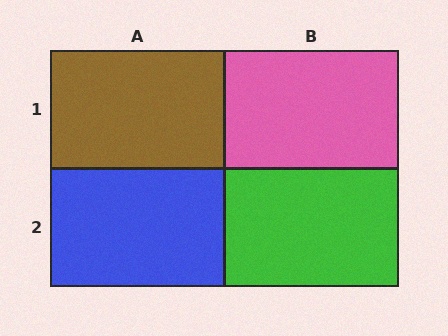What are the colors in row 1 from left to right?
Brown, pink.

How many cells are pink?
1 cell is pink.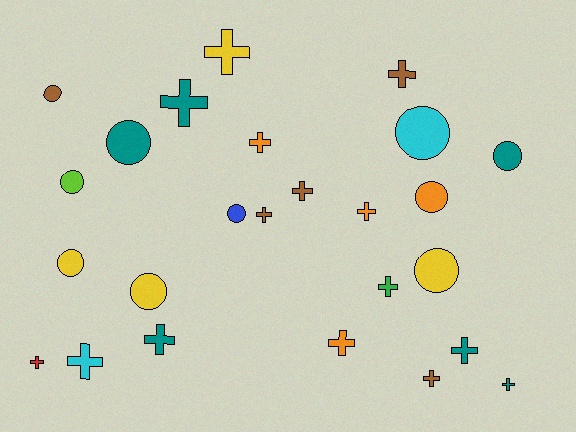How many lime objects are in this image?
There is 1 lime object.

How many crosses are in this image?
There are 15 crosses.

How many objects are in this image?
There are 25 objects.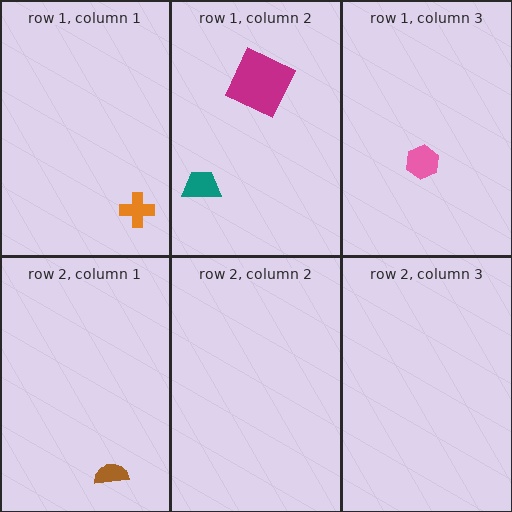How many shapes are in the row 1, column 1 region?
1.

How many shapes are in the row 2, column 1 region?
1.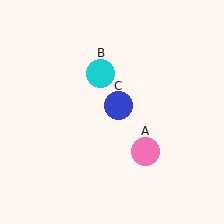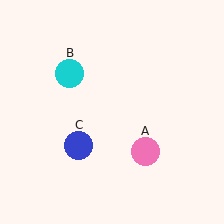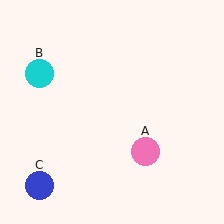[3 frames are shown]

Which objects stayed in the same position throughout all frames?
Pink circle (object A) remained stationary.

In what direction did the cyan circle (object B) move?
The cyan circle (object B) moved left.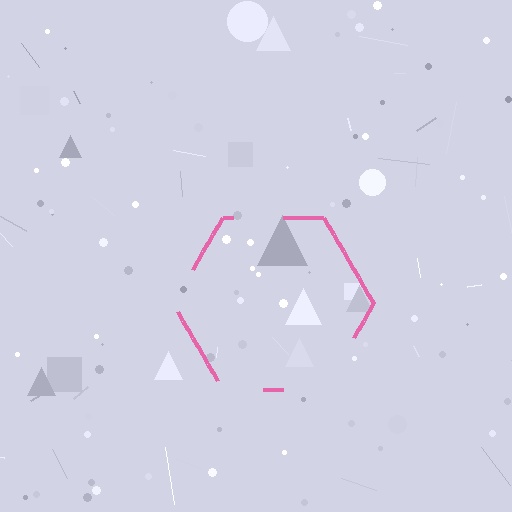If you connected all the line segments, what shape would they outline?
They would outline a hexagon.